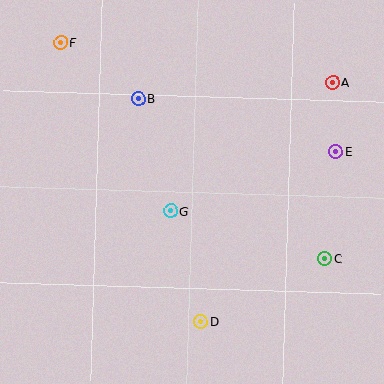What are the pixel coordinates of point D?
Point D is at (201, 322).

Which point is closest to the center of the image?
Point G at (171, 211) is closest to the center.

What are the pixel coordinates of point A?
Point A is at (333, 82).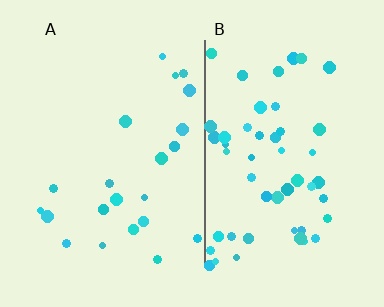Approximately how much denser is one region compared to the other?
Approximately 2.4× — region B over region A.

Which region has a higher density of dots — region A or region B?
B (the right).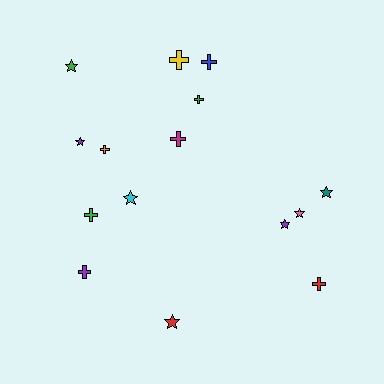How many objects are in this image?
There are 15 objects.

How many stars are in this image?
There are 7 stars.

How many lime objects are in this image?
There are no lime objects.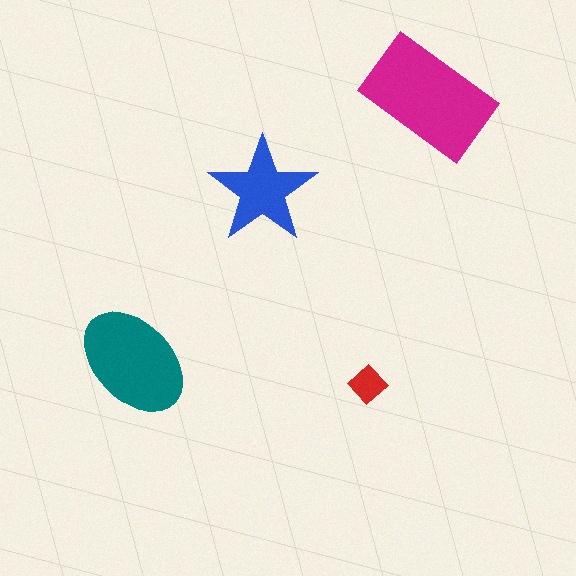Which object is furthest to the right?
The magenta rectangle is rightmost.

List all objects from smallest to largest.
The red diamond, the blue star, the teal ellipse, the magenta rectangle.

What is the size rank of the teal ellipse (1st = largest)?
2nd.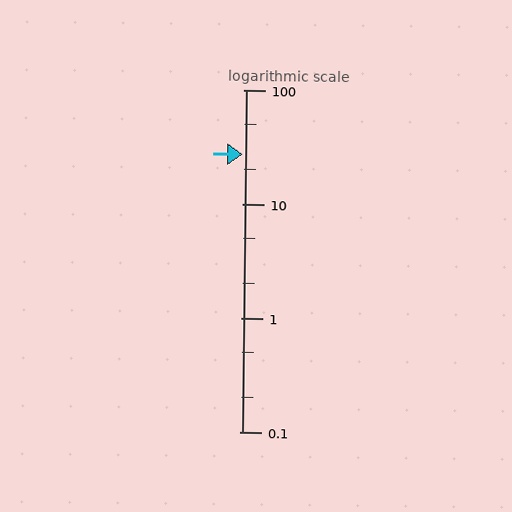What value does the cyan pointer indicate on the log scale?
The pointer indicates approximately 27.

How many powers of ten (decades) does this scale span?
The scale spans 3 decades, from 0.1 to 100.